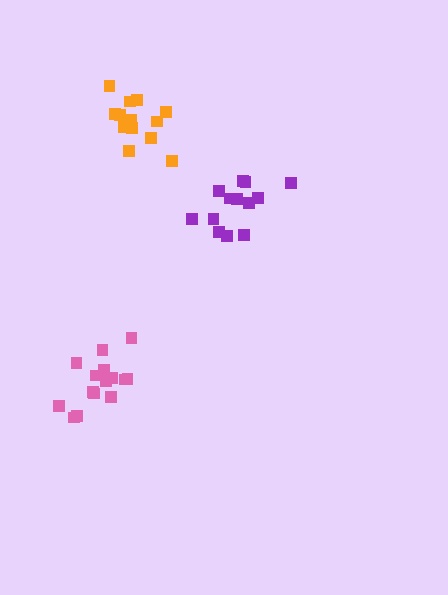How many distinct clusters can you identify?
There are 3 distinct clusters.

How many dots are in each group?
Group 1: 13 dots, Group 2: 14 dots, Group 3: 15 dots (42 total).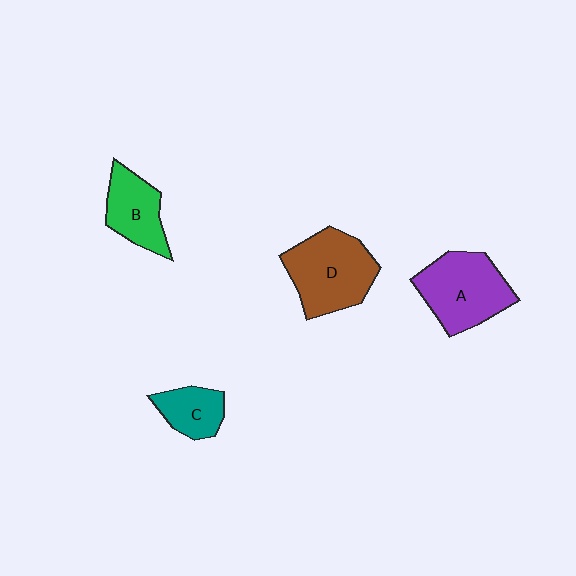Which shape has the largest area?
Shape D (brown).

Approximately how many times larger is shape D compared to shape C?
Approximately 2.1 times.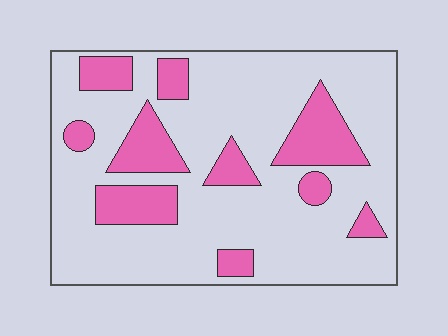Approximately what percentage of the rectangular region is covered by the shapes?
Approximately 25%.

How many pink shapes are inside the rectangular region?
10.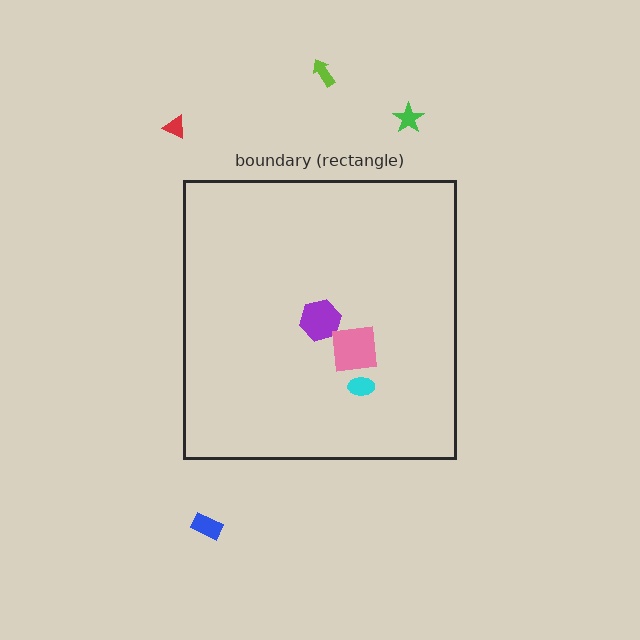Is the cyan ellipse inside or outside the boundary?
Inside.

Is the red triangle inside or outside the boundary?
Outside.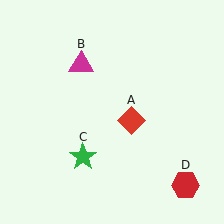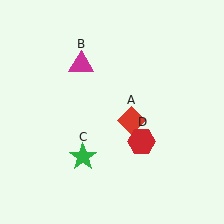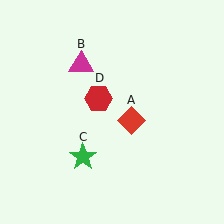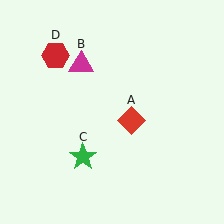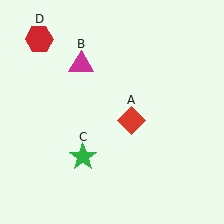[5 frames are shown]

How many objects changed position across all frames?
1 object changed position: red hexagon (object D).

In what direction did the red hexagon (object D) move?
The red hexagon (object D) moved up and to the left.